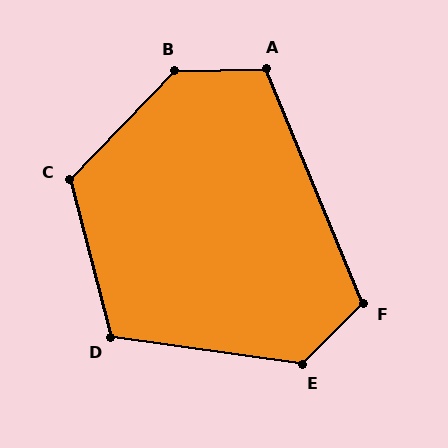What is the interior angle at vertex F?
Approximately 112 degrees (obtuse).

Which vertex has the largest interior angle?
B, at approximately 135 degrees.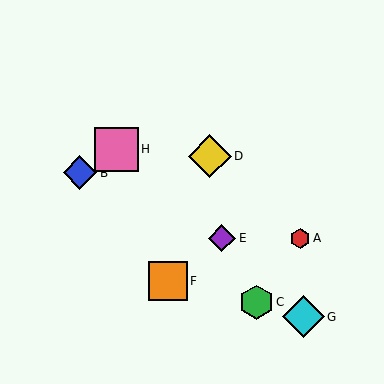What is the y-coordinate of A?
Object A is at y≈238.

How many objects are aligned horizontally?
2 objects (A, E) are aligned horizontally.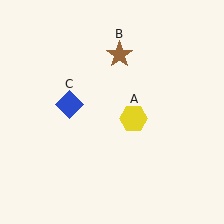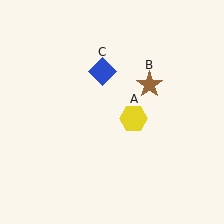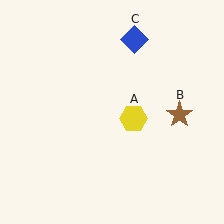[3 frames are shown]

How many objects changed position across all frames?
2 objects changed position: brown star (object B), blue diamond (object C).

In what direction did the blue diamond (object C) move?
The blue diamond (object C) moved up and to the right.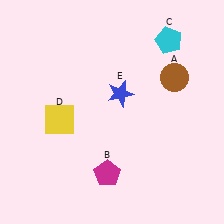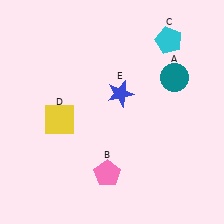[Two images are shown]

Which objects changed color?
A changed from brown to teal. B changed from magenta to pink.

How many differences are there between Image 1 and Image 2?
There are 2 differences between the two images.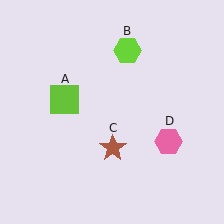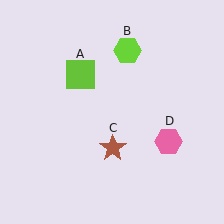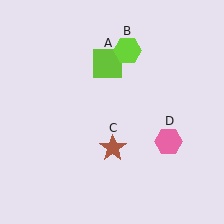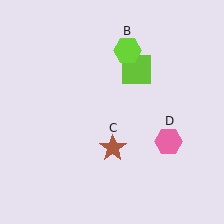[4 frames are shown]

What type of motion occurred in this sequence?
The lime square (object A) rotated clockwise around the center of the scene.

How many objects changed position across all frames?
1 object changed position: lime square (object A).